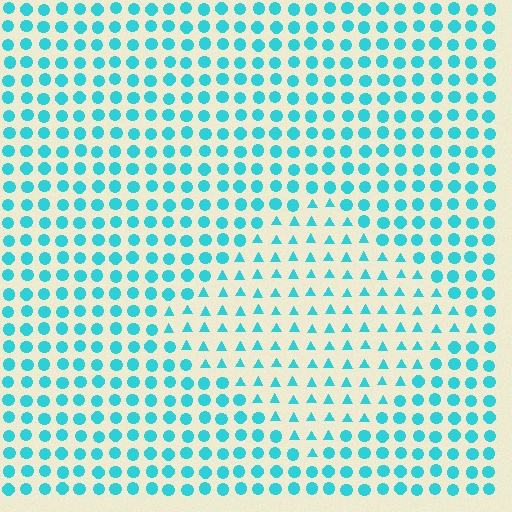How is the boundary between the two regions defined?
The boundary is defined by a change in element shape: triangles inside vs. circles outside. All elements share the same color and spacing.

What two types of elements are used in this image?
The image uses triangles inside the diamond region and circles outside it.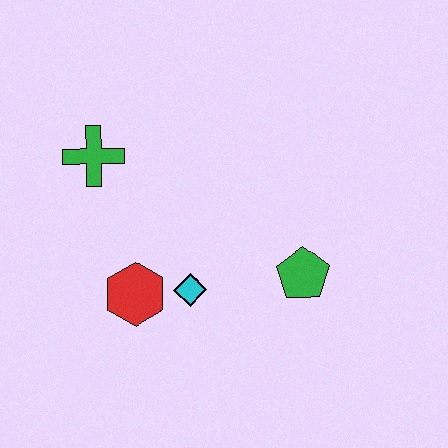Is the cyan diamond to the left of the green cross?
No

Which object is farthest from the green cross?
The green pentagon is farthest from the green cross.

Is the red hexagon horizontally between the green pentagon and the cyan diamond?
No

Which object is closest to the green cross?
The red hexagon is closest to the green cross.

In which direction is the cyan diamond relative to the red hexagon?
The cyan diamond is to the right of the red hexagon.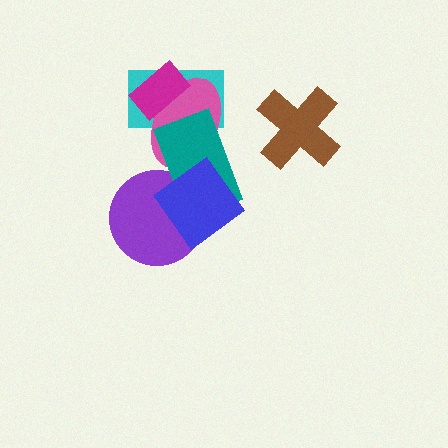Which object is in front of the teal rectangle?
The blue diamond is in front of the teal rectangle.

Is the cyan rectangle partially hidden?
Yes, it is partially covered by another shape.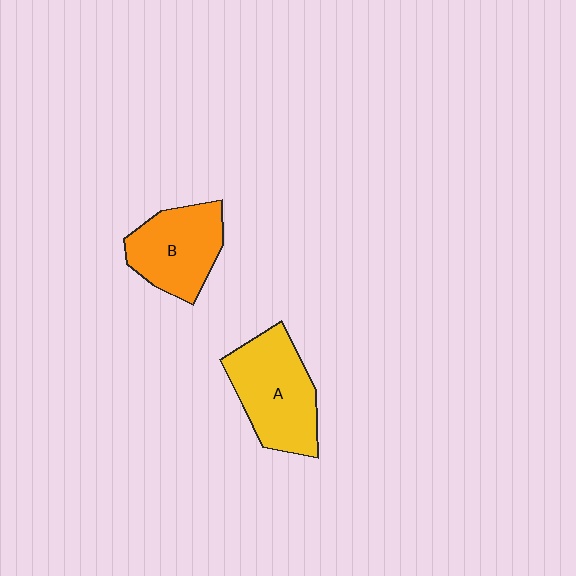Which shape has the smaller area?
Shape B (orange).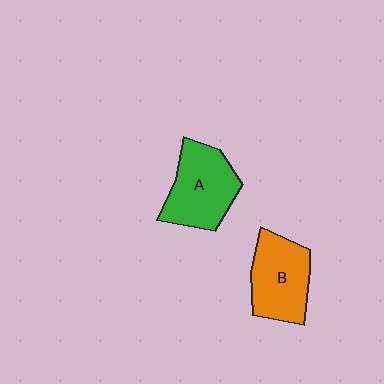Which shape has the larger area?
Shape A (green).